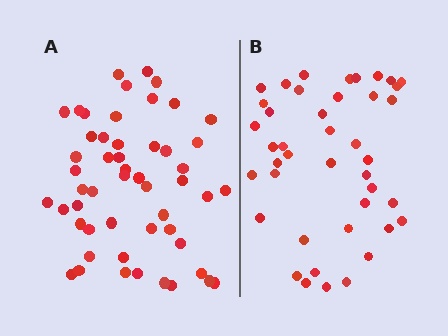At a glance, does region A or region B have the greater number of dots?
Region A (the left region) has more dots.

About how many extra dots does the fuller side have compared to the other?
Region A has roughly 10 or so more dots than region B.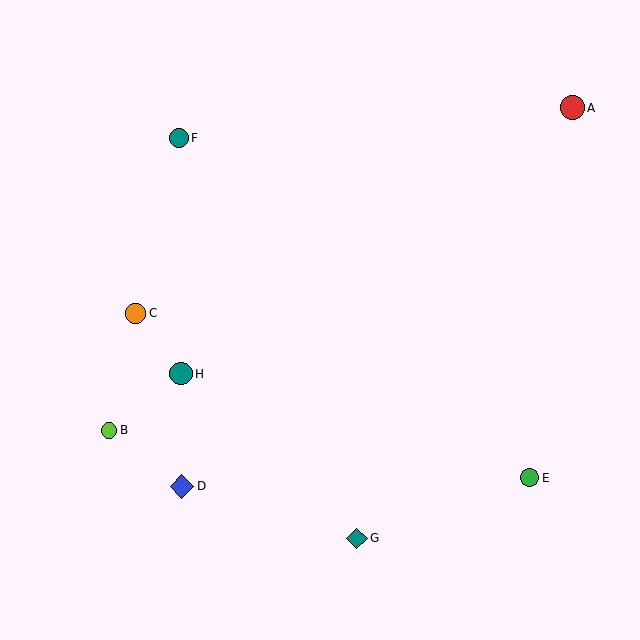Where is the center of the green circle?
The center of the green circle is at (530, 478).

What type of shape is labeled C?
Shape C is an orange circle.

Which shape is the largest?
The blue diamond (labeled D) is the largest.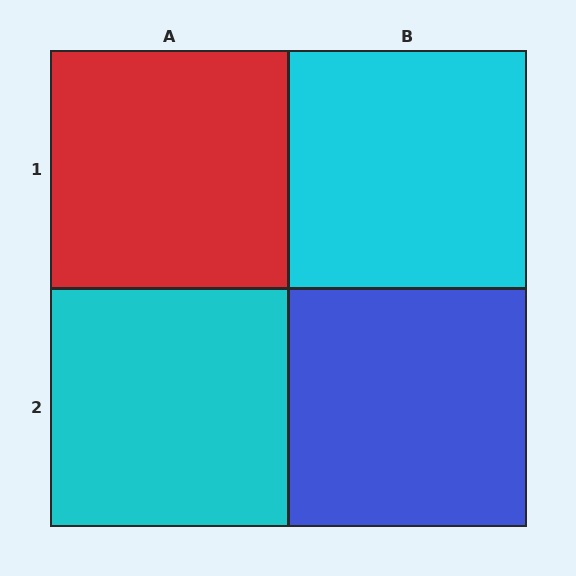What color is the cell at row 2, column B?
Blue.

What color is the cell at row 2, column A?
Cyan.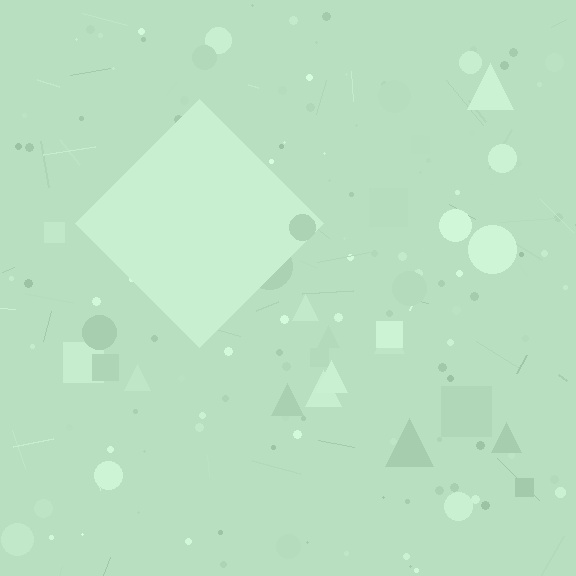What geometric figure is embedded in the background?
A diamond is embedded in the background.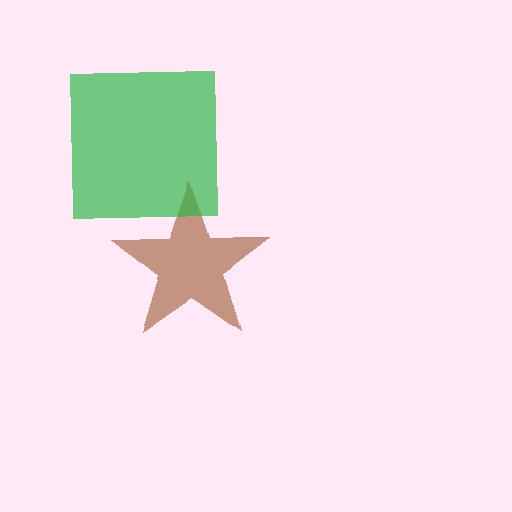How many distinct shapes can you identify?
There are 2 distinct shapes: a brown star, a green square.